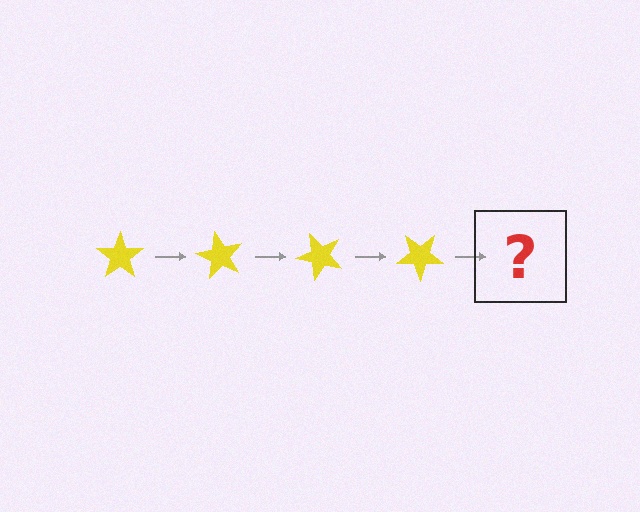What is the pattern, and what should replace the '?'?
The pattern is that the star rotates 60 degrees each step. The '?' should be a yellow star rotated 240 degrees.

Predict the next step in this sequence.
The next step is a yellow star rotated 240 degrees.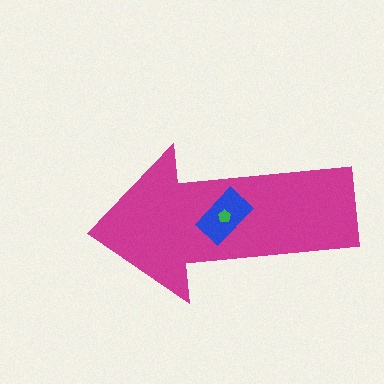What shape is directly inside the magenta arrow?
The blue rectangle.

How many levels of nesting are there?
3.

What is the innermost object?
The green pentagon.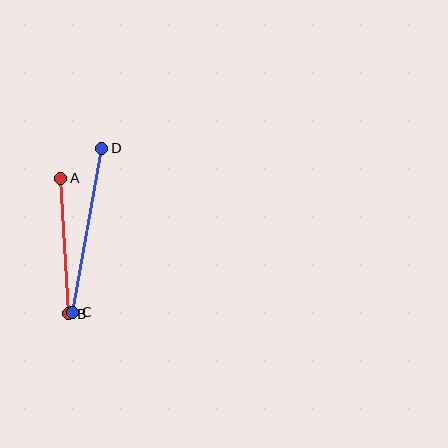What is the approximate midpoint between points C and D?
The midpoint is at approximately (87, 230) pixels.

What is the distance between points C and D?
The distance is approximately 166 pixels.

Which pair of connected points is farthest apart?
Points C and D are farthest apart.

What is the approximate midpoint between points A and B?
The midpoint is at approximately (64, 246) pixels.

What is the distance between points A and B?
The distance is approximately 136 pixels.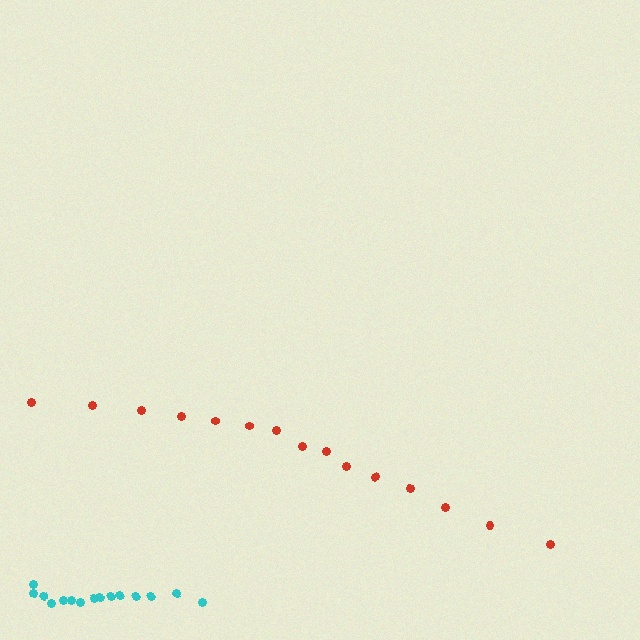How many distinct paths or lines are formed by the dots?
There are 2 distinct paths.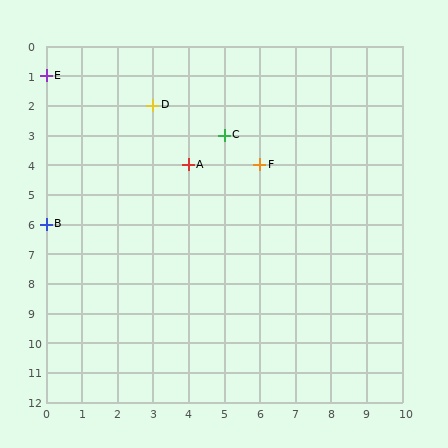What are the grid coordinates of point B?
Point B is at grid coordinates (0, 6).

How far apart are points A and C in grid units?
Points A and C are 1 column and 1 row apart (about 1.4 grid units diagonally).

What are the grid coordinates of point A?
Point A is at grid coordinates (4, 4).